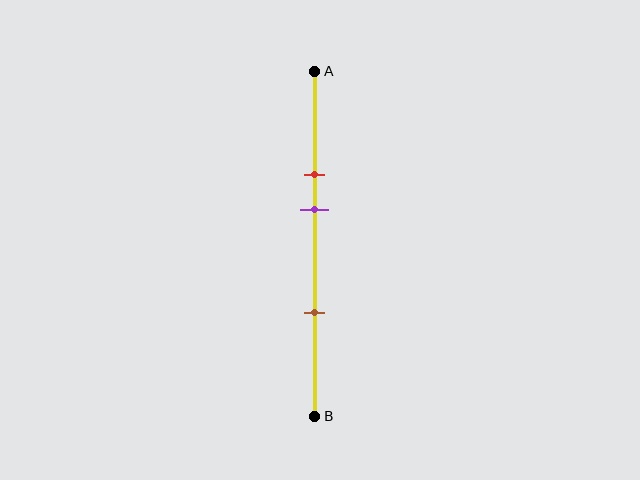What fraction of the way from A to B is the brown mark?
The brown mark is approximately 70% (0.7) of the way from A to B.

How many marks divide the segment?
There are 3 marks dividing the segment.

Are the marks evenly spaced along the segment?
No, the marks are not evenly spaced.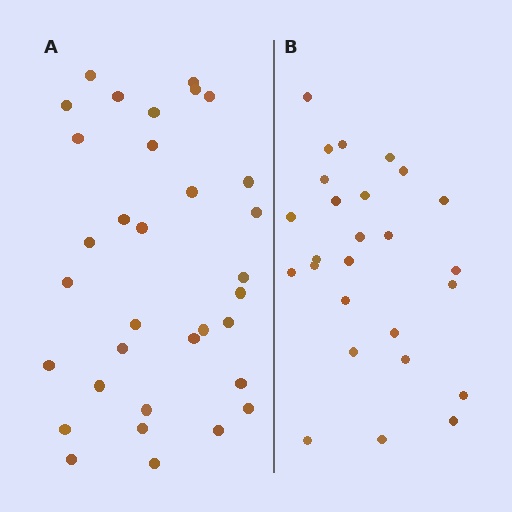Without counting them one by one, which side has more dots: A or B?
Region A (the left region) has more dots.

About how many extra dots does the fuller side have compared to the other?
Region A has roughly 8 or so more dots than region B.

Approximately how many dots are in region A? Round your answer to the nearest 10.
About 30 dots. (The exact count is 33, which rounds to 30.)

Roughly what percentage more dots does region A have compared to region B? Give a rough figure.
About 25% more.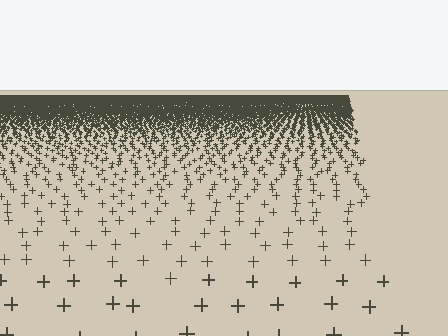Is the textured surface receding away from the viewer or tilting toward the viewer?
The surface is receding away from the viewer. Texture elements get smaller and denser toward the top.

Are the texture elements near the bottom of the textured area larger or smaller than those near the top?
Larger. Near the bottom, elements are closer to the viewer and appear at a bigger on-screen size.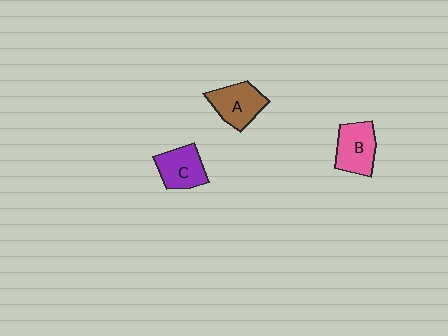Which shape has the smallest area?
Shape C (purple).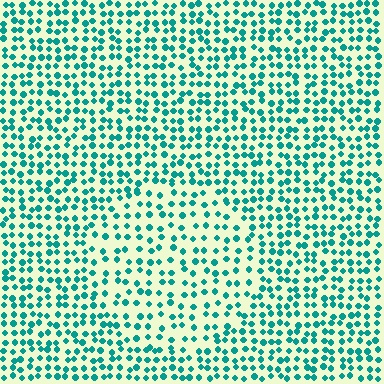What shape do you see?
I see a circle.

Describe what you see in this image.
The image contains small teal elements arranged at two different densities. A circle-shaped region is visible where the elements are less densely packed than the surrounding area.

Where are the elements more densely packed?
The elements are more densely packed outside the circle boundary.